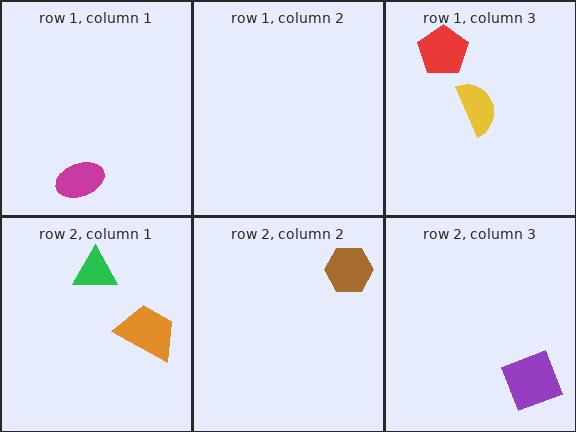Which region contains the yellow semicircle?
The row 1, column 3 region.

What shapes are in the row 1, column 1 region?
The magenta ellipse.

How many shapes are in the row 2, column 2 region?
1.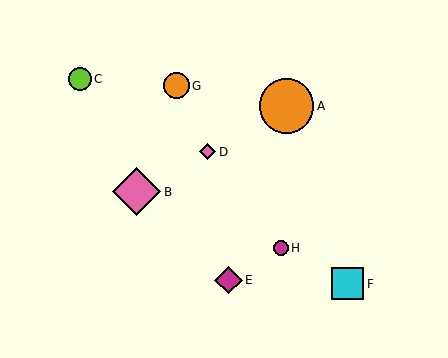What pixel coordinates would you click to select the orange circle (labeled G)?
Click at (177, 86) to select the orange circle G.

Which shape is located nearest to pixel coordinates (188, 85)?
The orange circle (labeled G) at (177, 86) is nearest to that location.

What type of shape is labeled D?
Shape D is a pink diamond.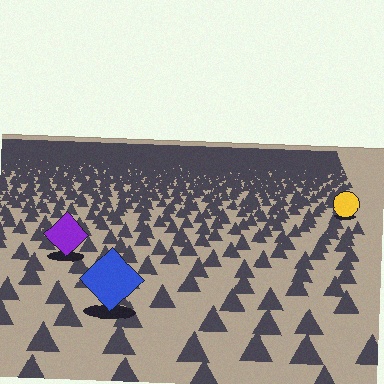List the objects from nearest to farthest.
From nearest to farthest: the blue diamond, the purple diamond, the yellow circle.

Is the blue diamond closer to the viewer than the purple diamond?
Yes. The blue diamond is closer — you can tell from the texture gradient: the ground texture is coarser near it.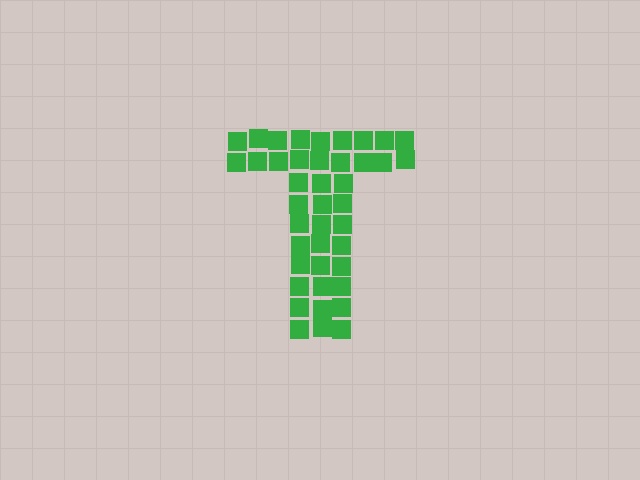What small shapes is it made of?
It is made of small squares.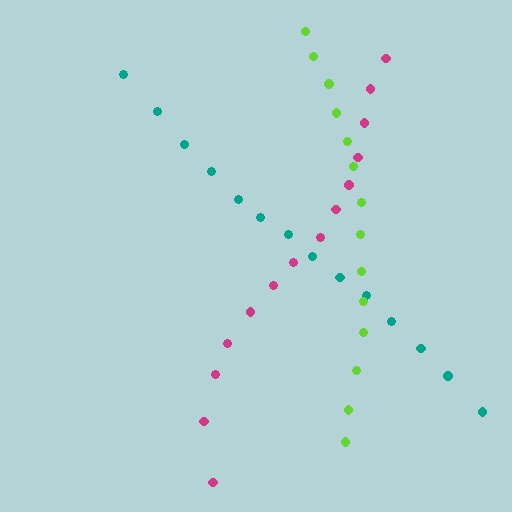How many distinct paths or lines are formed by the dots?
There are 3 distinct paths.